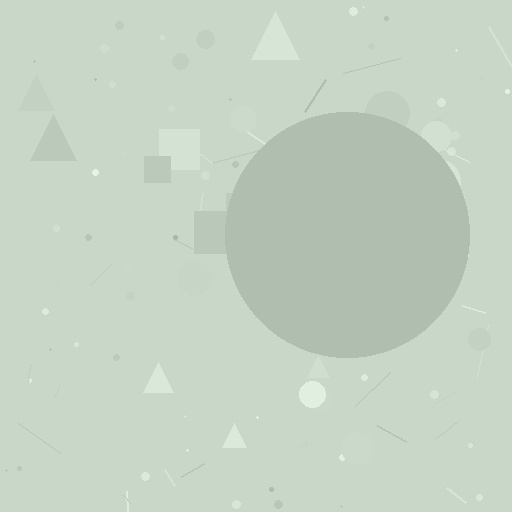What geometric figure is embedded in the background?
A circle is embedded in the background.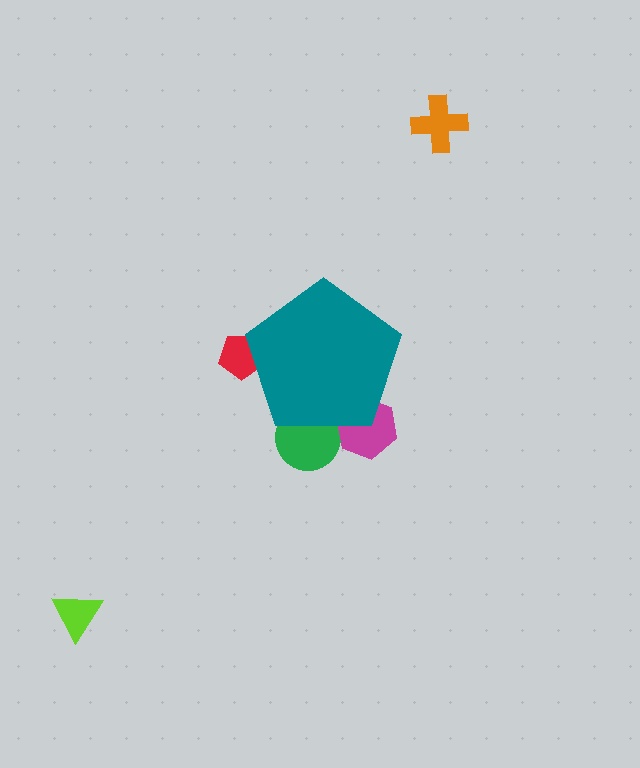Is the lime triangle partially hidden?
No, the lime triangle is fully visible.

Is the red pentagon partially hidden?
Yes, the red pentagon is partially hidden behind the teal pentagon.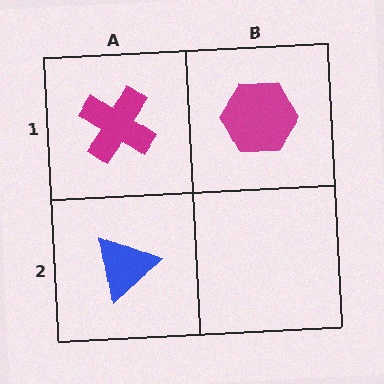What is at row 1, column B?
A magenta hexagon.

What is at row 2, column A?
A blue triangle.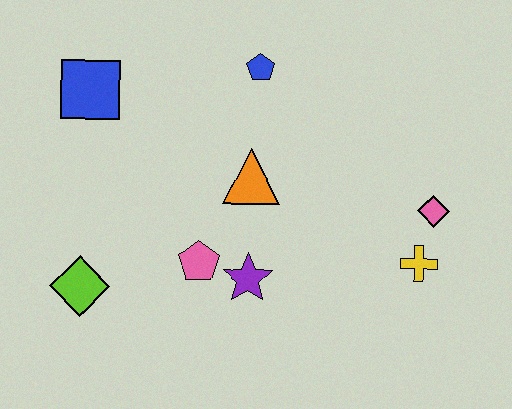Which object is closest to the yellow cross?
The pink diamond is closest to the yellow cross.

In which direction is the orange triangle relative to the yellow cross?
The orange triangle is to the left of the yellow cross.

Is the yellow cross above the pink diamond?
No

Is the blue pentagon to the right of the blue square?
Yes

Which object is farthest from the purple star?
The blue square is farthest from the purple star.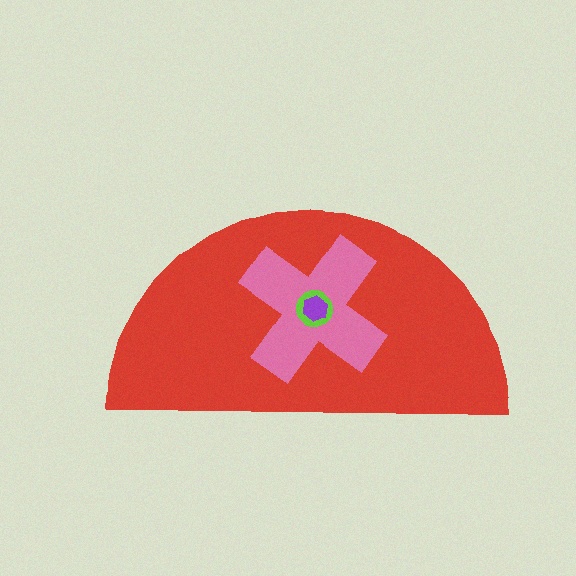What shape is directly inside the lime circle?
The purple hexagon.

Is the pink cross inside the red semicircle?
Yes.